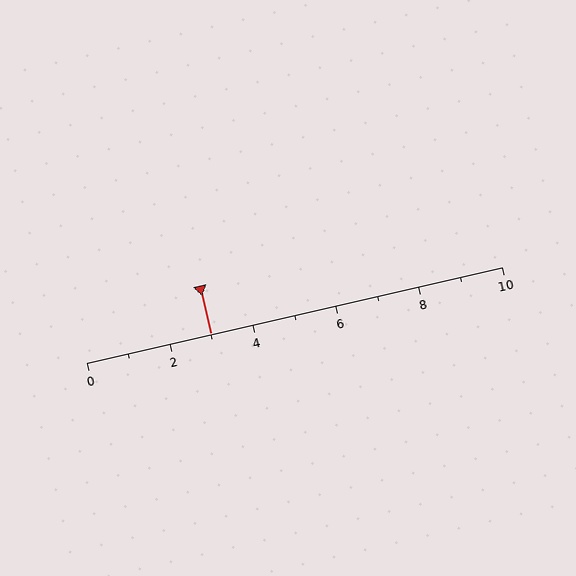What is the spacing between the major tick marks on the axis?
The major ticks are spaced 2 apart.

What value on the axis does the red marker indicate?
The marker indicates approximately 3.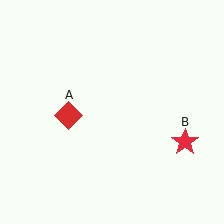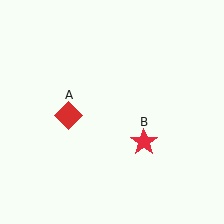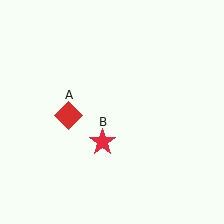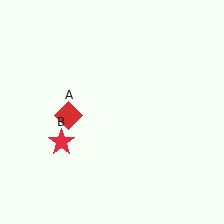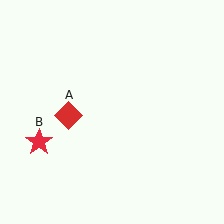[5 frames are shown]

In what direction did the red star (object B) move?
The red star (object B) moved left.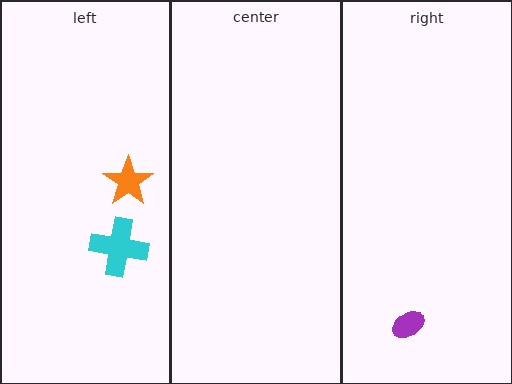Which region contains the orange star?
The left region.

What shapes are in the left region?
The orange star, the cyan cross.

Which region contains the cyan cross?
The left region.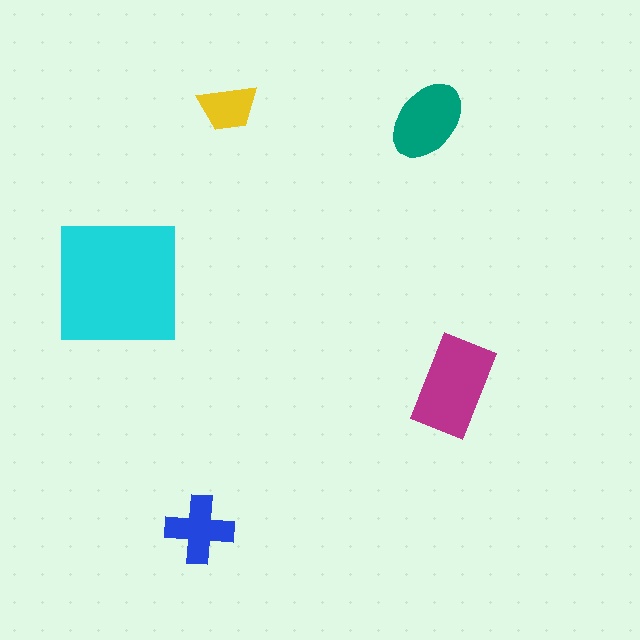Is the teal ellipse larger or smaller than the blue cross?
Larger.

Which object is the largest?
The cyan square.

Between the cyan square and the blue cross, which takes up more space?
The cyan square.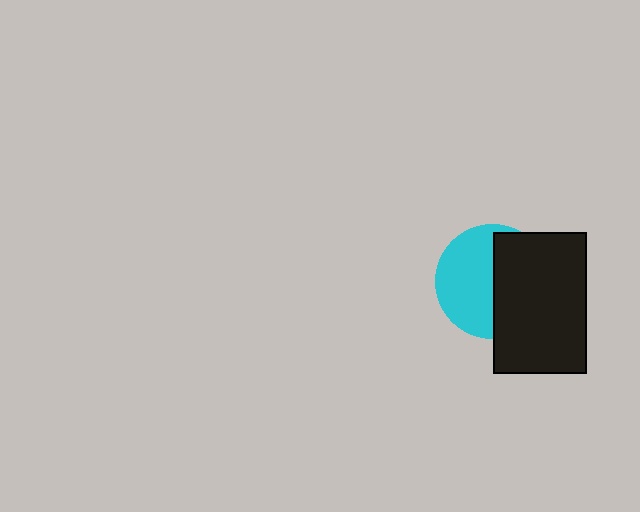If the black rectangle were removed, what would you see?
You would see the complete cyan circle.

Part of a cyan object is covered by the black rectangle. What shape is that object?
It is a circle.